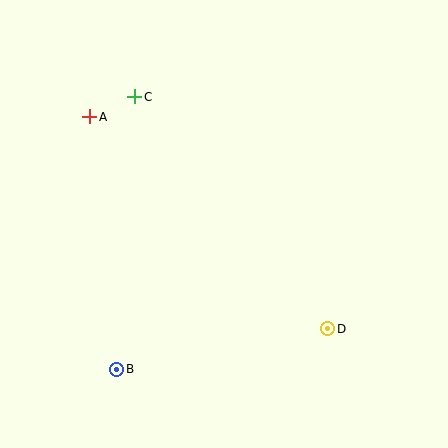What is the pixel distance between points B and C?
The distance between B and C is 273 pixels.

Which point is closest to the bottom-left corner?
Point B is closest to the bottom-left corner.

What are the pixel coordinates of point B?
Point B is at (117, 369).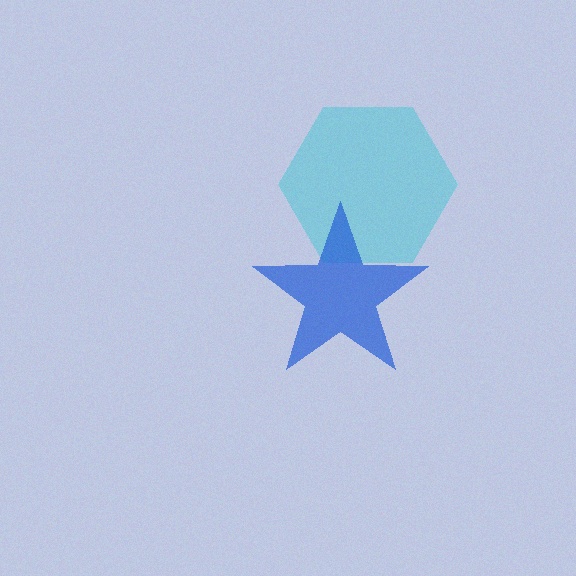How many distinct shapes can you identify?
There are 2 distinct shapes: a cyan hexagon, a blue star.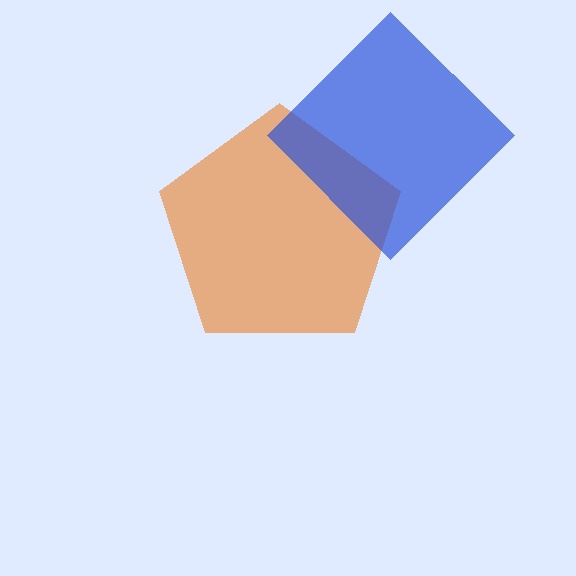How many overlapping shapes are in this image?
There are 2 overlapping shapes in the image.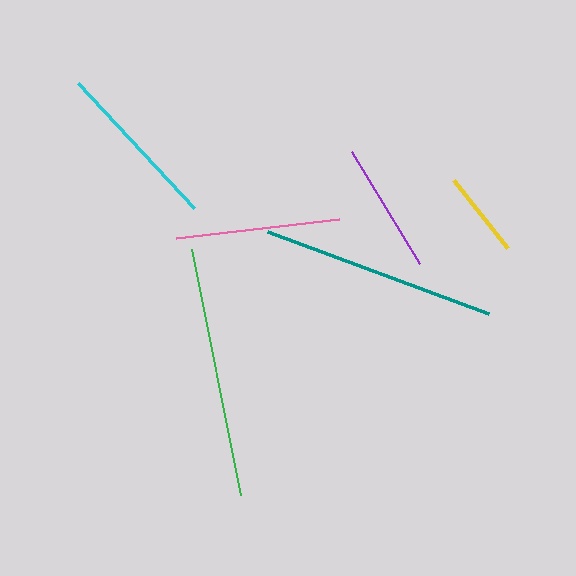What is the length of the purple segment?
The purple segment is approximately 131 pixels long.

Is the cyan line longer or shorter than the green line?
The green line is longer than the cyan line.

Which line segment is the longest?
The green line is the longest at approximately 251 pixels.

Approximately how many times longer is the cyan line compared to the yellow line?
The cyan line is approximately 2.0 times the length of the yellow line.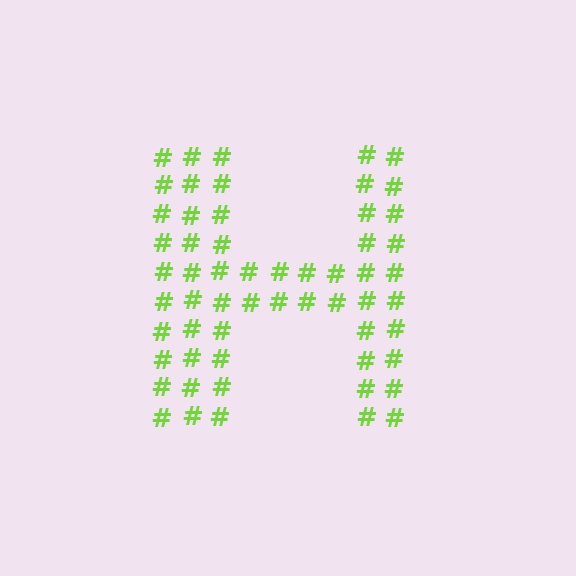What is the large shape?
The large shape is the letter H.